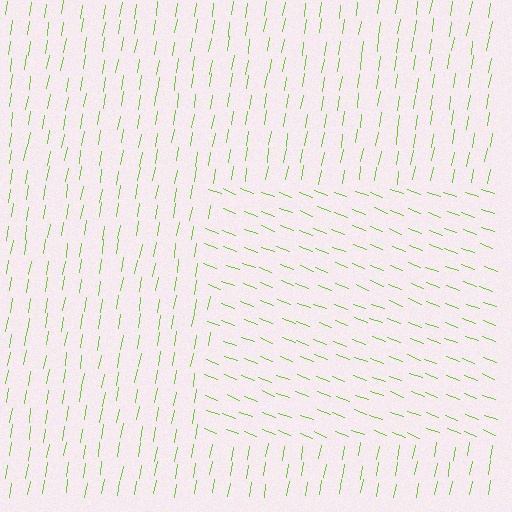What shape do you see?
I see a rectangle.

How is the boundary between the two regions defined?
The boundary is defined purely by a change in line orientation (approximately 78 degrees difference). All lines are the same color and thickness.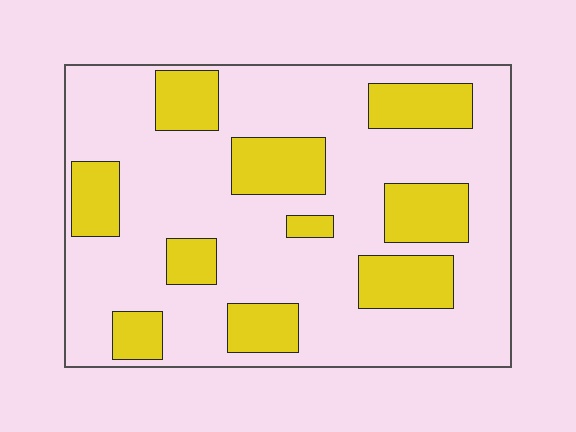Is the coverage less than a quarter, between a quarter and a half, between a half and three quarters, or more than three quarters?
Between a quarter and a half.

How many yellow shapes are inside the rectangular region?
10.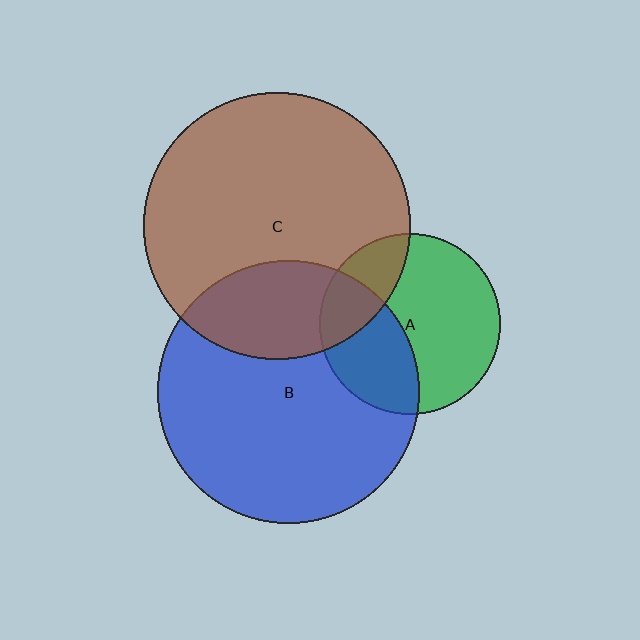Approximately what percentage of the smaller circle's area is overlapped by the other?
Approximately 25%.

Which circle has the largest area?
Circle C (brown).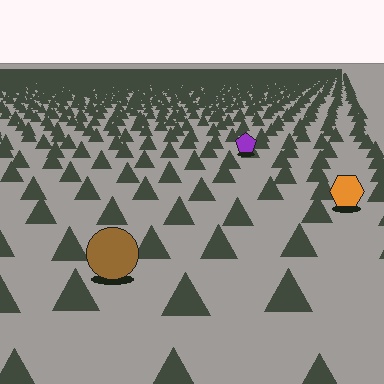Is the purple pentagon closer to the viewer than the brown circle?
No. The brown circle is closer — you can tell from the texture gradient: the ground texture is coarser near it.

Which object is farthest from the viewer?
The purple pentagon is farthest from the viewer. It appears smaller and the ground texture around it is denser.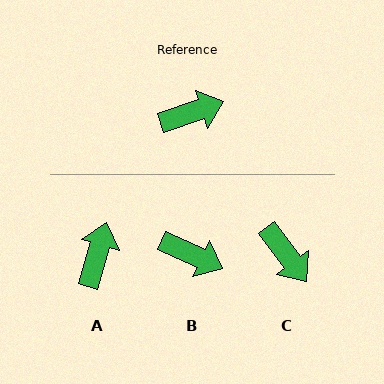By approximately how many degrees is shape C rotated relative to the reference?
Approximately 72 degrees clockwise.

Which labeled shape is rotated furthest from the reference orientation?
C, about 72 degrees away.